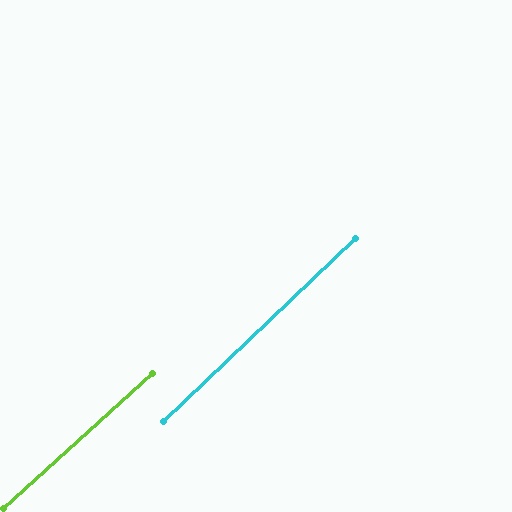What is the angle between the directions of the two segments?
Approximately 1 degree.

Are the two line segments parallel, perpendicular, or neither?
Parallel — their directions differ by only 1.4°.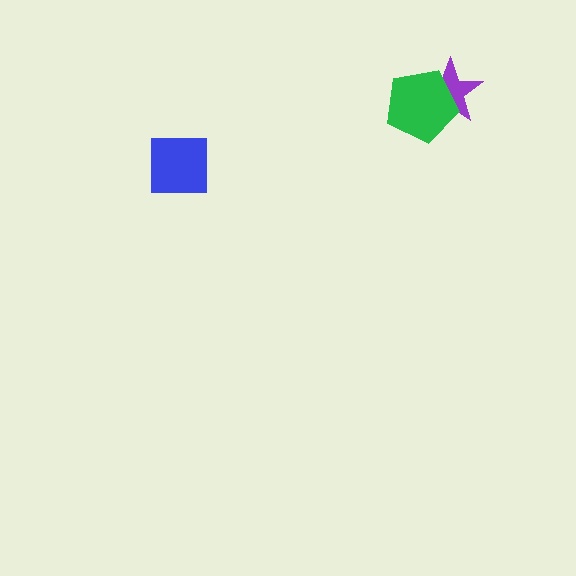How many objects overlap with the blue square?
0 objects overlap with the blue square.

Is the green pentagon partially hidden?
No, no other shape covers it.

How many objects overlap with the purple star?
1 object overlaps with the purple star.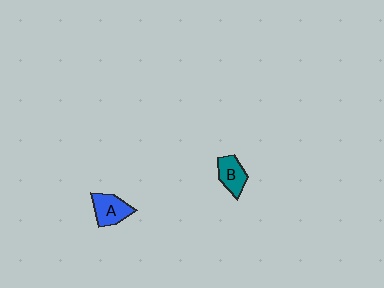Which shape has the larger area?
Shape A (blue).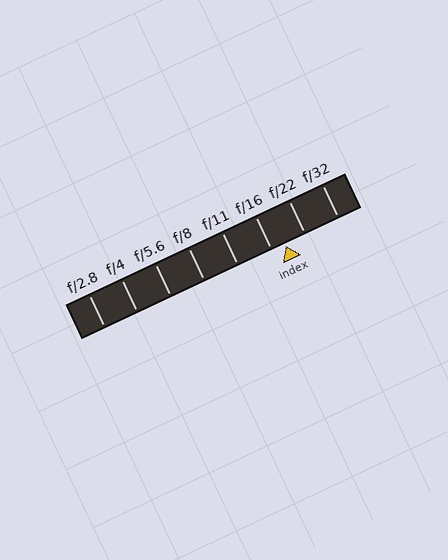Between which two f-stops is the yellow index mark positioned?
The index mark is between f/16 and f/22.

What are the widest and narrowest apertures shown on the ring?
The widest aperture shown is f/2.8 and the narrowest is f/32.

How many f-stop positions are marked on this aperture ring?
There are 8 f-stop positions marked.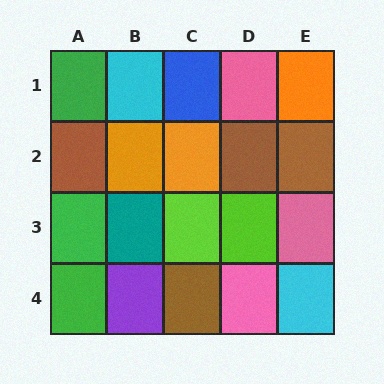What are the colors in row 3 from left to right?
Green, teal, lime, lime, pink.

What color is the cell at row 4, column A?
Green.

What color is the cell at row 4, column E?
Cyan.